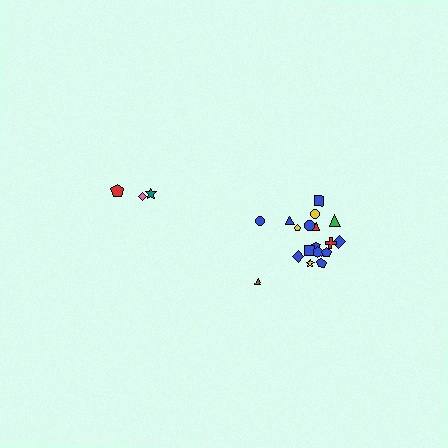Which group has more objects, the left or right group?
The right group.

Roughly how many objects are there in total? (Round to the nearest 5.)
Roughly 20 objects in total.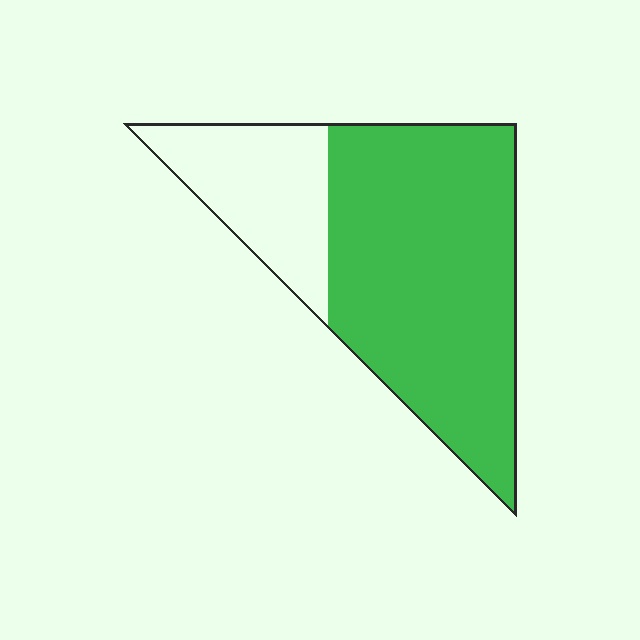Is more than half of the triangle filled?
Yes.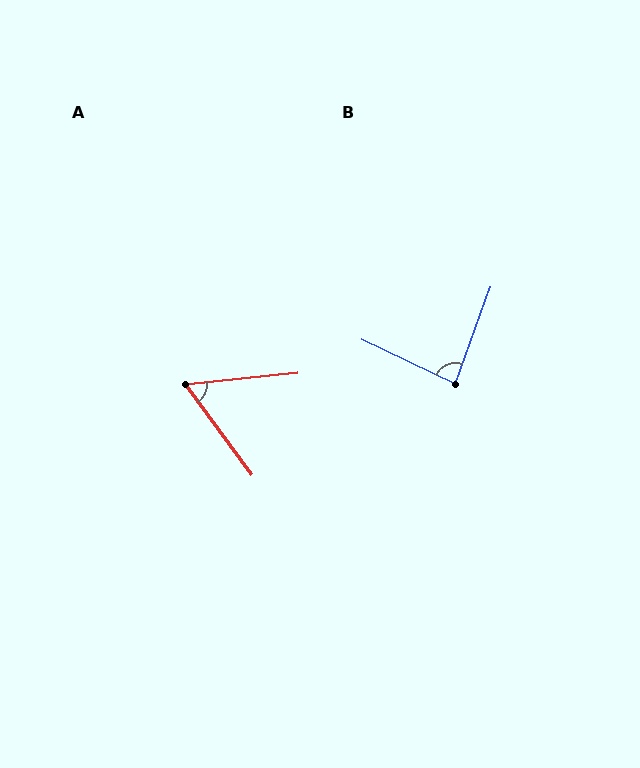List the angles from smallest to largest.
A (60°), B (85°).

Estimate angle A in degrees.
Approximately 60 degrees.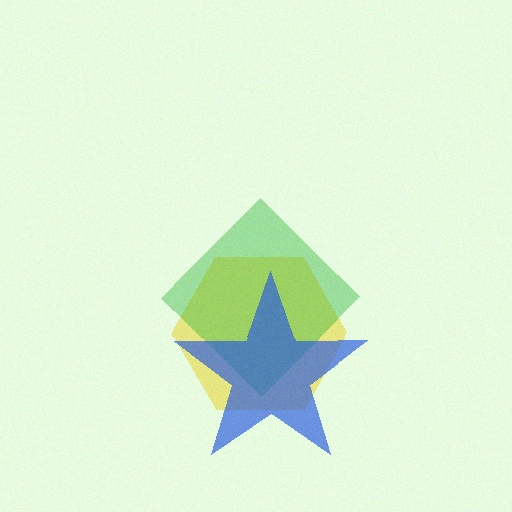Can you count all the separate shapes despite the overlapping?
Yes, there are 3 separate shapes.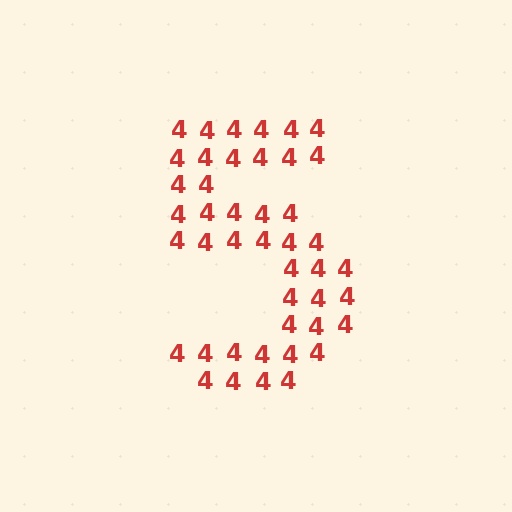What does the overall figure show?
The overall figure shows the digit 5.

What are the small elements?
The small elements are digit 4's.